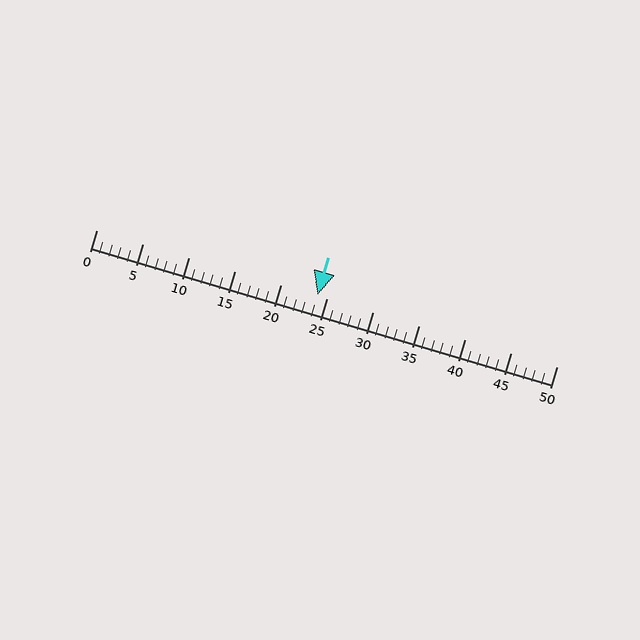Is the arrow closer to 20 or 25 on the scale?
The arrow is closer to 25.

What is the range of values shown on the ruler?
The ruler shows values from 0 to 50.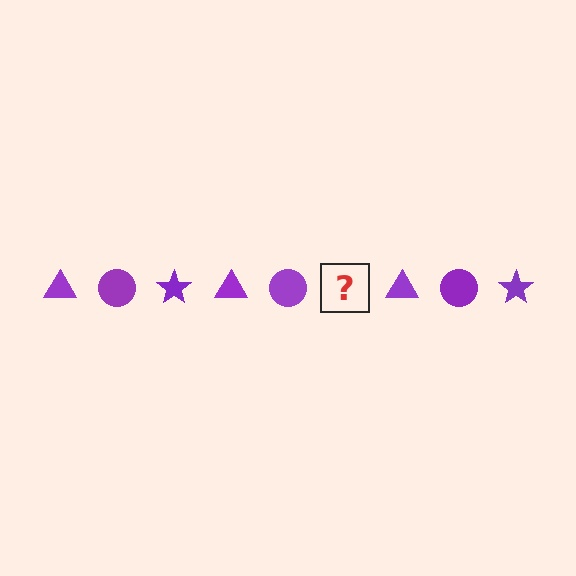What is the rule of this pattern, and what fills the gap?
The rule is that the pattern cycles through triangle, circle, star shapes in purple. The gap should be filled with a purple star.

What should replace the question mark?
The question mark should be replaced with a purple star.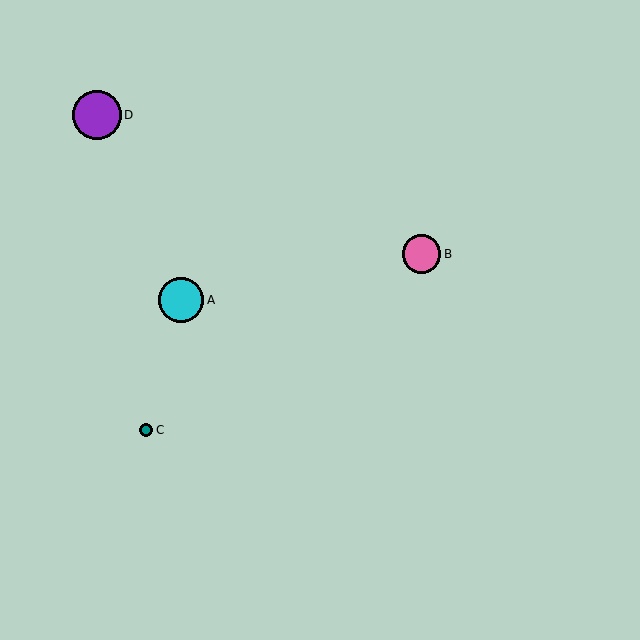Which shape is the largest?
The purple circle (labeled D) is the largest.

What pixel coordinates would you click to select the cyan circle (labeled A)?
Click at (181, 300) to select the cyan circle A.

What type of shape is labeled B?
Shape B is a pink circle.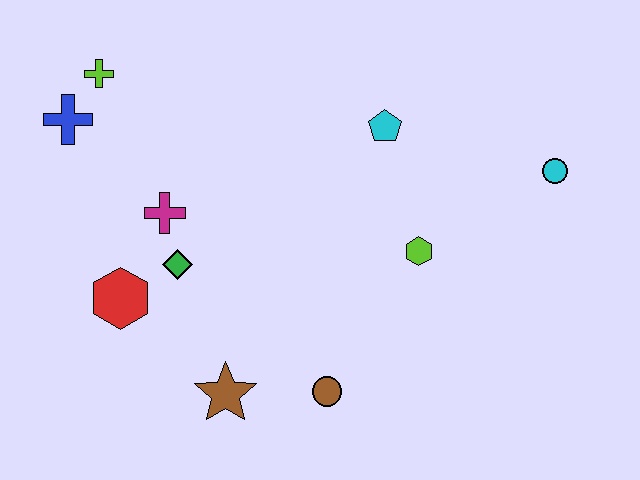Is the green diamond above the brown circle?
Yes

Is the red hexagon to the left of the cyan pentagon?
Yes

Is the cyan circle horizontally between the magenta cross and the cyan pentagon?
No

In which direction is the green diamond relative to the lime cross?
The green diamond is below the lime cross.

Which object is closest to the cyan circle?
The lime hexagon is closest to the cyan circle.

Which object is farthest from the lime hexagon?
The blue cross is farthest from the lime hexagon.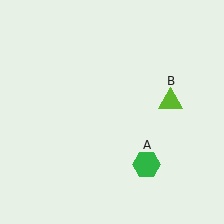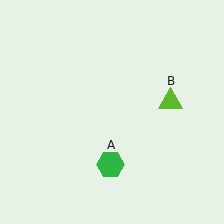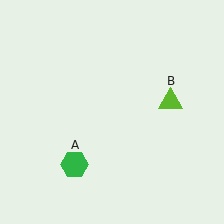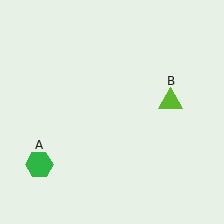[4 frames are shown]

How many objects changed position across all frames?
1 object changed position: green hexagon (object A).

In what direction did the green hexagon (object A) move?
The green hexagon (object A) moved left.